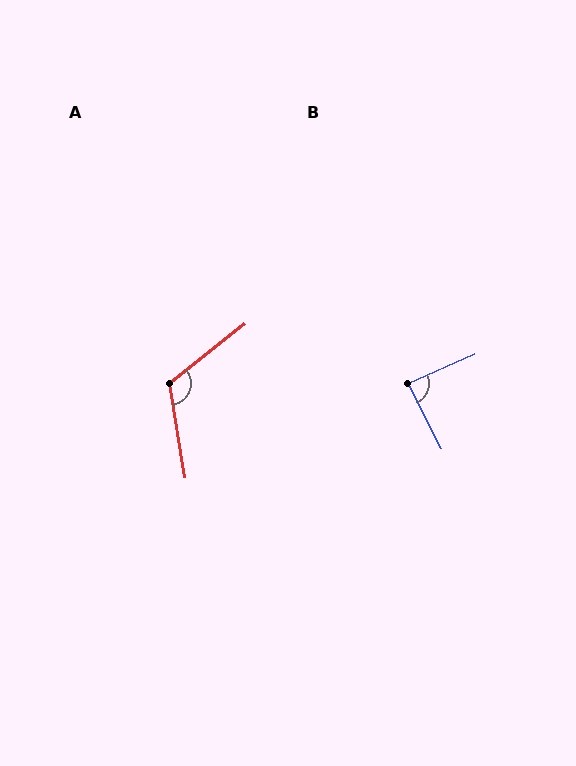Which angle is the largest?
A, at approximately 119 degrees.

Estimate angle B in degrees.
Approximately 86 degrees.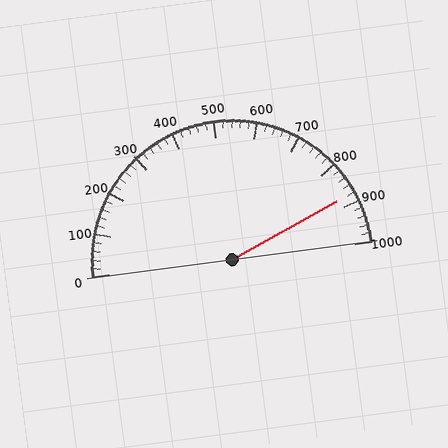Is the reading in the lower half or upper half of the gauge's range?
The reading is in the upper half of the range (0 to 1000).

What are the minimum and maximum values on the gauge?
The gauge ranges from 0 to 1000.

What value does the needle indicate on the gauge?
The needle indicates approximately 880.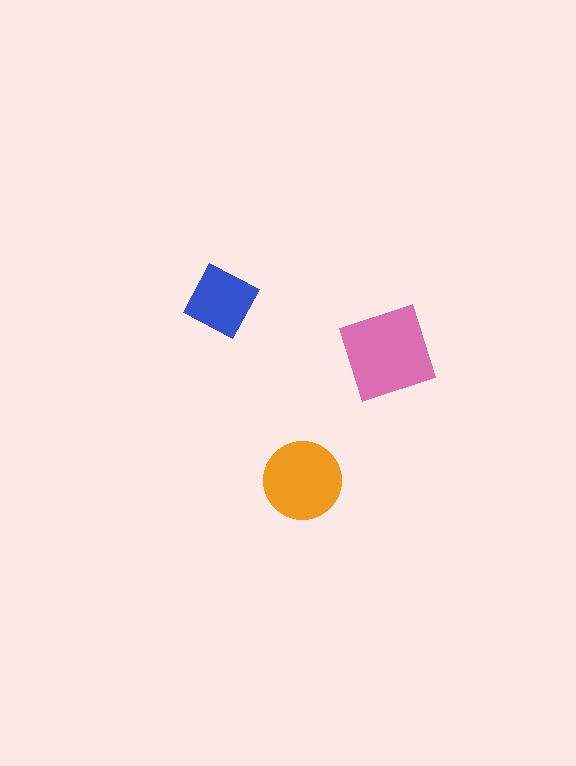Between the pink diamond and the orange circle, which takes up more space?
The pink diamond.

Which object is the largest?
The pink diamond.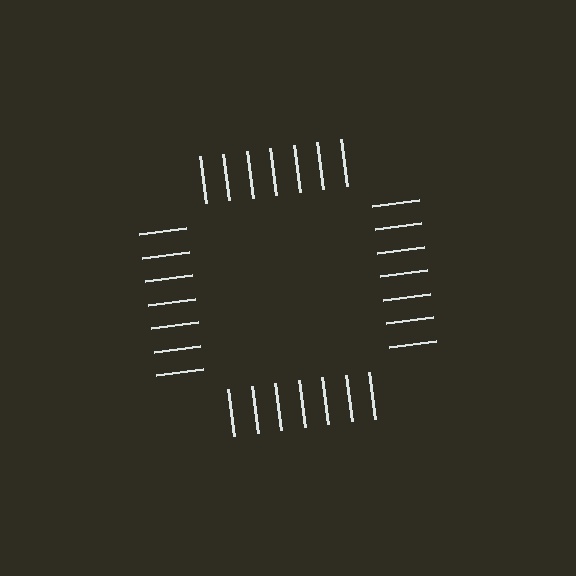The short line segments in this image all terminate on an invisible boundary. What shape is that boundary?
An illusory square — the line segments terminate on its edges but no continuous stroke is drawn.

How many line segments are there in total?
28 — 7 along each of the 4 edges.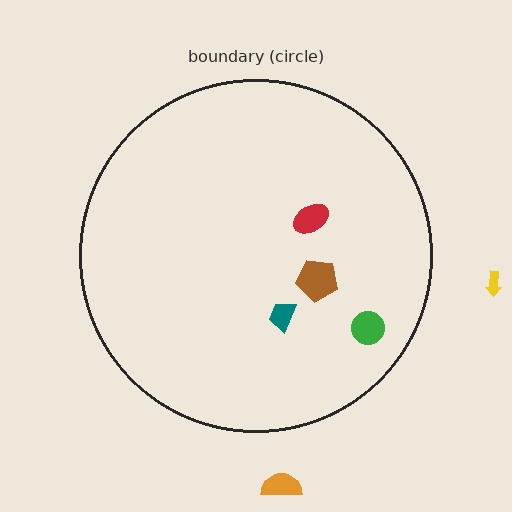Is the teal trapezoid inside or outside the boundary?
Inside.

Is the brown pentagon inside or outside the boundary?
Inside.